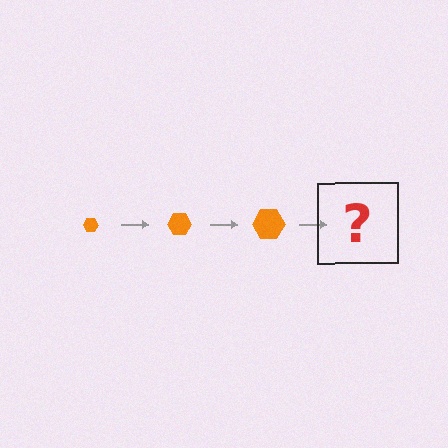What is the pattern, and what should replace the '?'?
The pattern is that the hexagon gets progressively larger each step. The '?' should be an orange hexagon, larger than the previous one.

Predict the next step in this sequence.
The next step is an orange hexagon, larger than the previous one.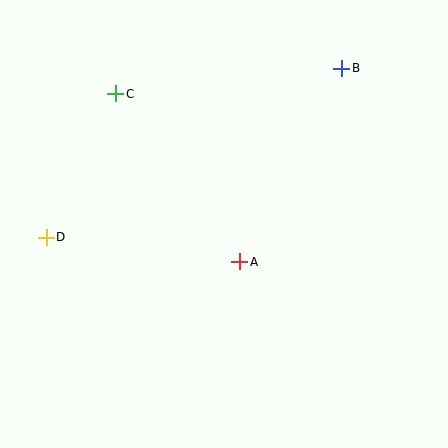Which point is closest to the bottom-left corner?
Point D is closest to the bottom-left corner.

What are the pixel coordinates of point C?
Point C is at (116, 94).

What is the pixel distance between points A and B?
The distance between A and B is 218 pixels.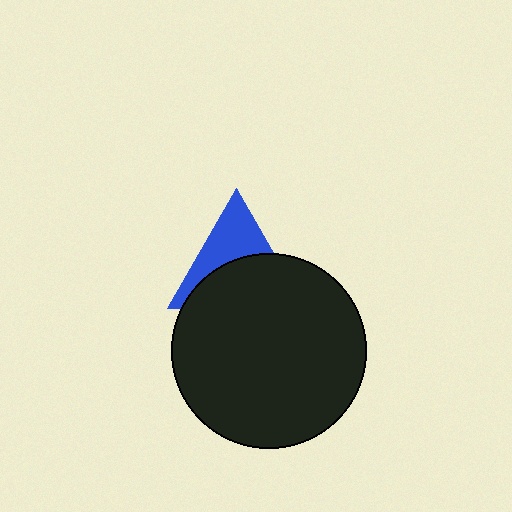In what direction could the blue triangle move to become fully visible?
The blue triangle could move up. That would shift it out from behind the black circle entirely.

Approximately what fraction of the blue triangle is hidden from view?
Roughly 56% of the blue triangle is hidden behind the black circle.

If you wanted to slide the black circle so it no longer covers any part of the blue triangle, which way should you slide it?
Slide it down — that is the most direct way to separate the two shapes.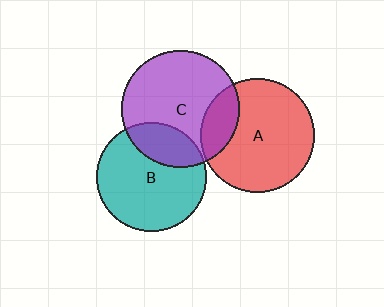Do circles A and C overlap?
Yes.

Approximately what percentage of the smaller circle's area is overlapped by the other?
Approximately 20%.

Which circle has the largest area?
Circle C (purple).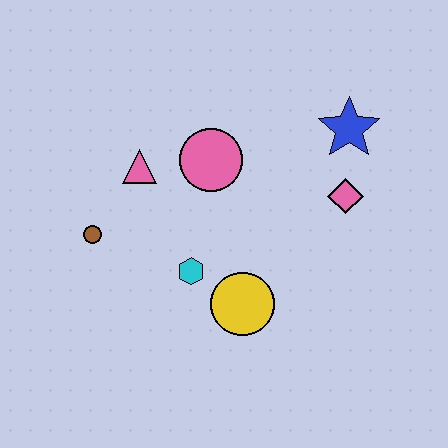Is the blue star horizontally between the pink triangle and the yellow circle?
No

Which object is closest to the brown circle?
The pink triangle is closest to the brown circle.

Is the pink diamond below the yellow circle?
No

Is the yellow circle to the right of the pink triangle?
Yes